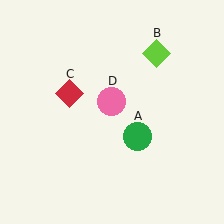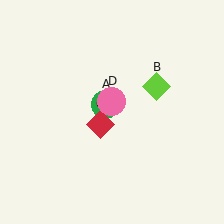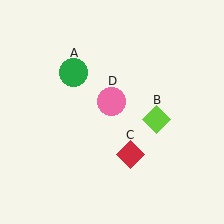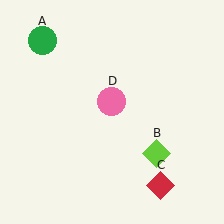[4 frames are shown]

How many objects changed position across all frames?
3 objects changed position: green circle (object A), lime diamond (object B), red diamond (object C).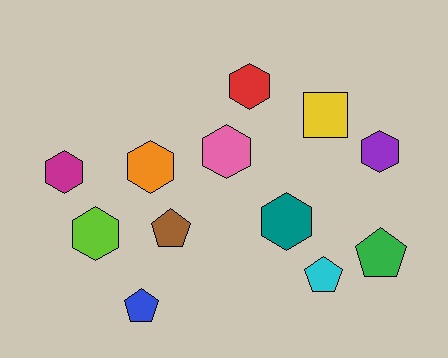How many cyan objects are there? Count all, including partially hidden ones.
There is 1 cyan object.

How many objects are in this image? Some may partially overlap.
There are 12 objects.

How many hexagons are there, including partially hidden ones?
There are 7 hexagons.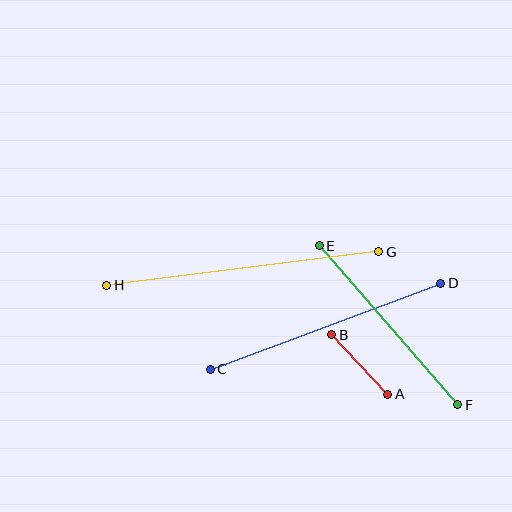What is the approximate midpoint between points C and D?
The midpoint is at approximately (326, 326) pixels.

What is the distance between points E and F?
The distance is approximately 211 pixels.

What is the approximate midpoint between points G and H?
The midpoint is at approximately (243, 268) pixels.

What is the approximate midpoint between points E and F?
The midpoint is at approximately (388, 325) pixels.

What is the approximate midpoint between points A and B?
The midpoint is at approximately (360, 365) pixels.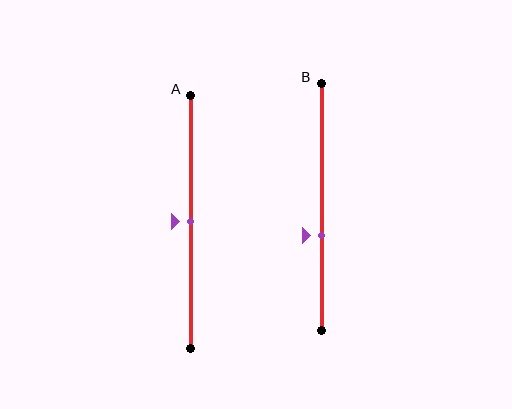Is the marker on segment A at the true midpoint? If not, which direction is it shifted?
Yes, the marker on segment A is at the true midpoint.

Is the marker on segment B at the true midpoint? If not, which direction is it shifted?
No, the marker on segment B is shifted downward by about 12% of the segment length.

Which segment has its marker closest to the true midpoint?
Segment A has its marker closest to the true midpoint.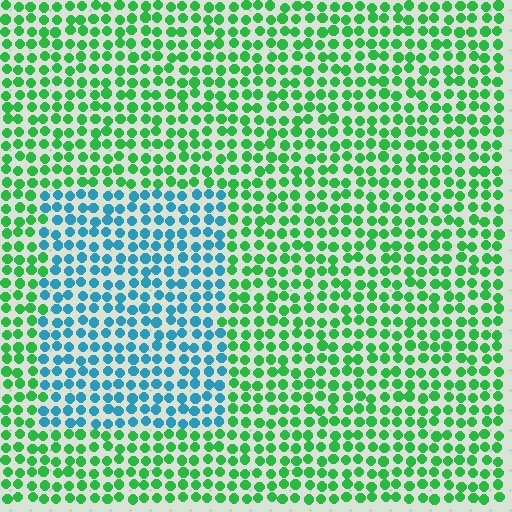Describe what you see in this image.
The image is filled with small green elements in a uniform arrangement. A rectangle-shaped region is visible where the elements are tinted to a slightly different hue, forming a subtle color boundary.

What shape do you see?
I see a rectangle.